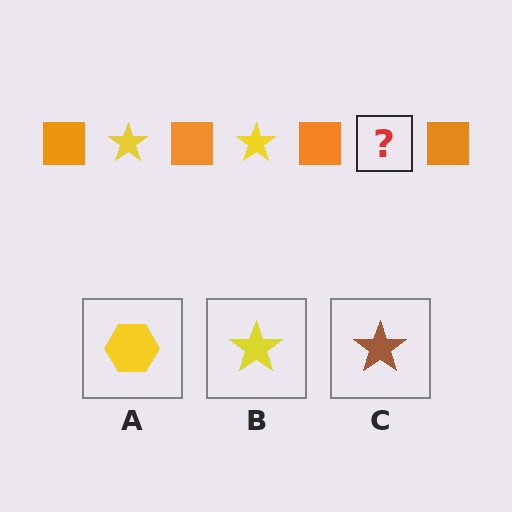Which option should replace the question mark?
Option B.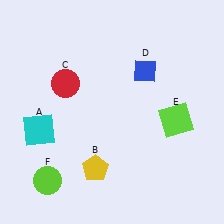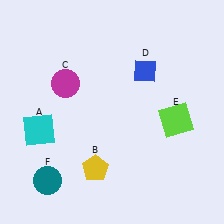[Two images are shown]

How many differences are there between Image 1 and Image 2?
There are 2 differences between the two images.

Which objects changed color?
C changed from red to magenta. F changed from lime to teal.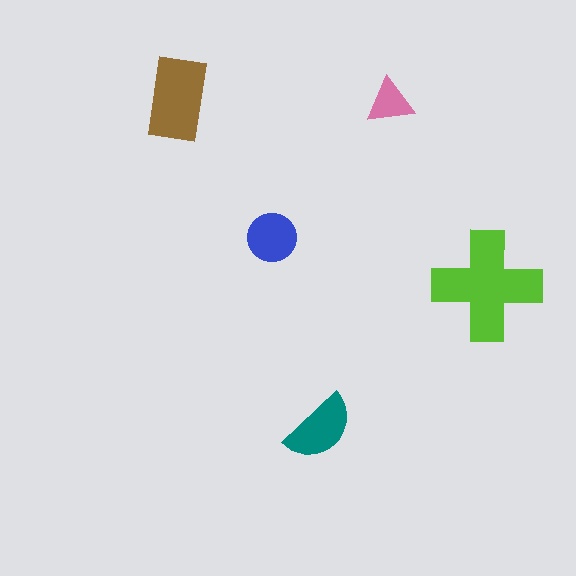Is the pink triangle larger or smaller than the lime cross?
Smaller.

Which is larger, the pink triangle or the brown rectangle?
The brown rectangle.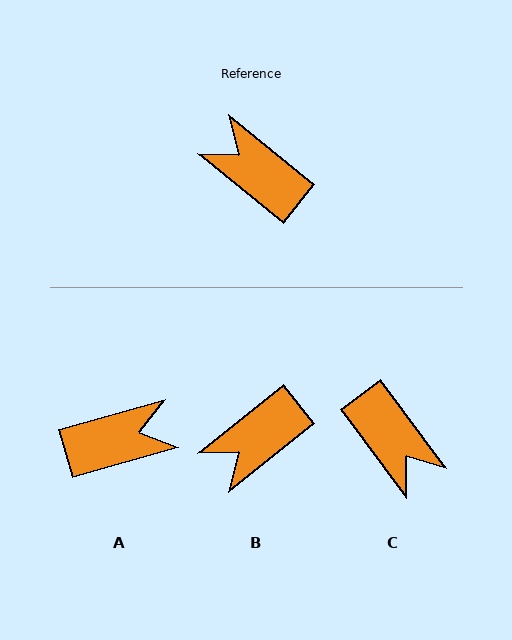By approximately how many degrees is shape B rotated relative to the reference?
Approximately 78 degrees counter-clockwise.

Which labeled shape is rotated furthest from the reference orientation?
C, about 166 degrees away.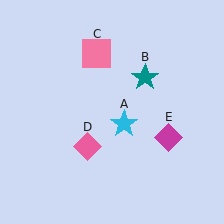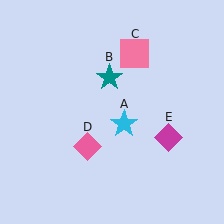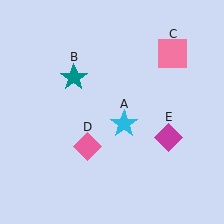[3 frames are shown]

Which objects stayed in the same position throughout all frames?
Cyan star (object A) and pink diamond (object D) and magenta diamond (object E) remained stationary.